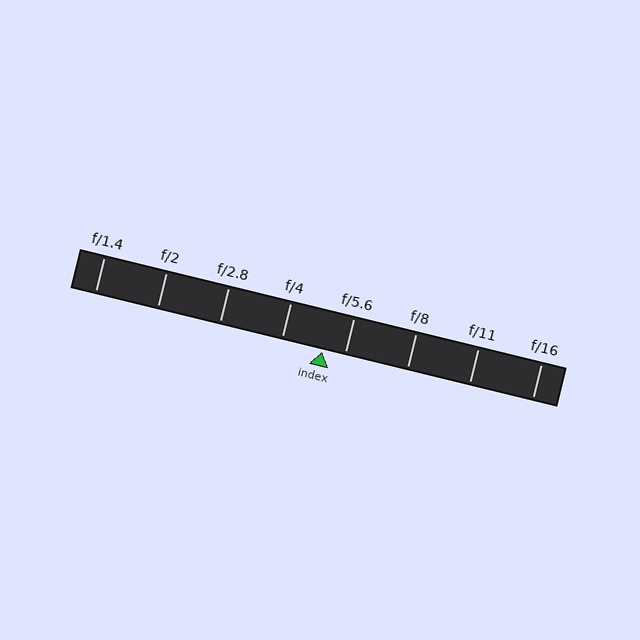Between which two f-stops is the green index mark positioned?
The index mark is between f/4 and f/5.6.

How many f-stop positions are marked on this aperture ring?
There are 8 f-stop positions marked.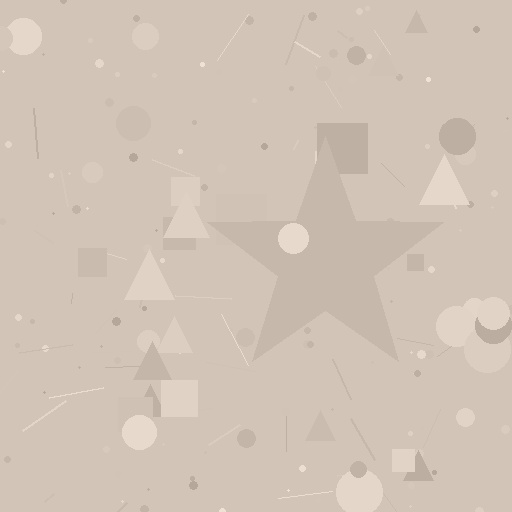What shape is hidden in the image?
A star is hidden in the image.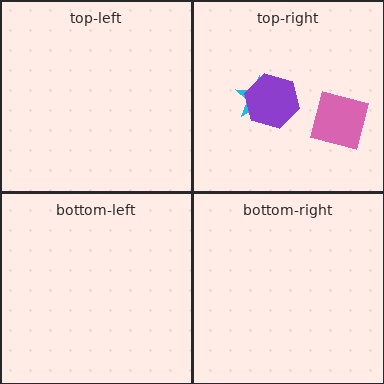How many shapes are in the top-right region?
3.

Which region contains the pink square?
The top-right region.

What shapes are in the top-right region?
The pink square, the cyan star, the purple hexagon.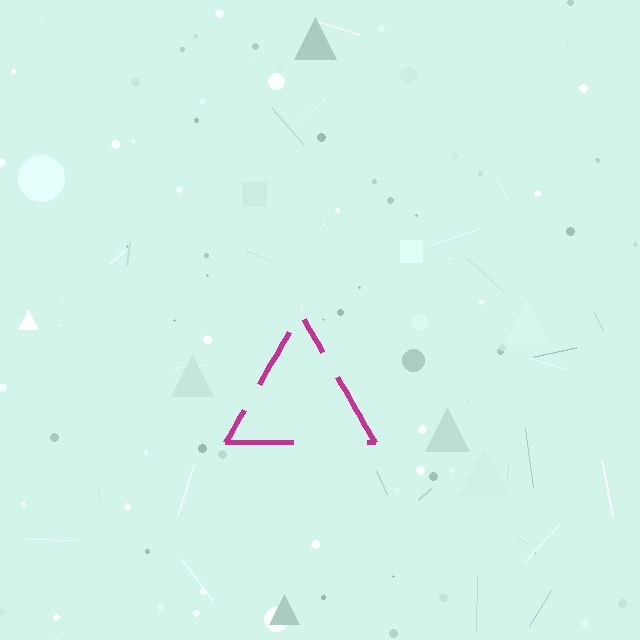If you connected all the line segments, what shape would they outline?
They would outline a triangle.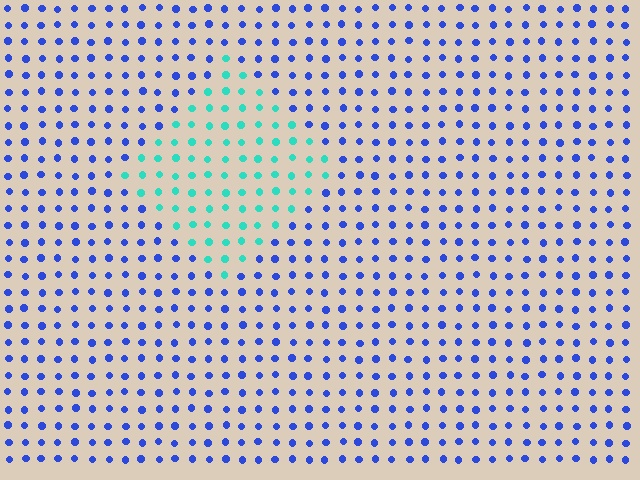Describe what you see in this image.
The image is filled with small blue elements in a uniform arrangement. A diamond-shaped region is visible where the elements are tinted to a slightly different hue, forming a subtle color boundary.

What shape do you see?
I see a diamond.